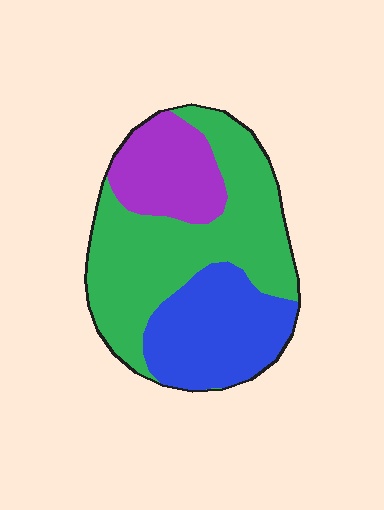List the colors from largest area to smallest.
From largest to smallest: green, blue, purple.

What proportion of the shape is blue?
Blue covers about 30% of the shape.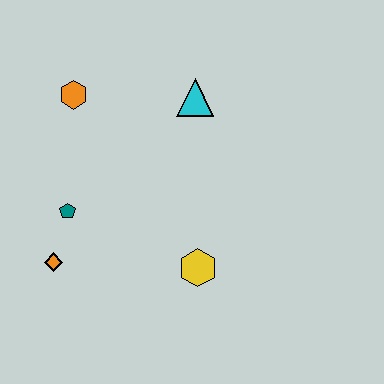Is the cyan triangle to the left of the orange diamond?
No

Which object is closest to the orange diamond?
The teal pentagon is closest to the orange diamond.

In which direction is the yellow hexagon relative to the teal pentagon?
The yellow hexagon is to the right of the teal pentagon.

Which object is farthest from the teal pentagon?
The cyan triangle is farthest from the teal pentagon.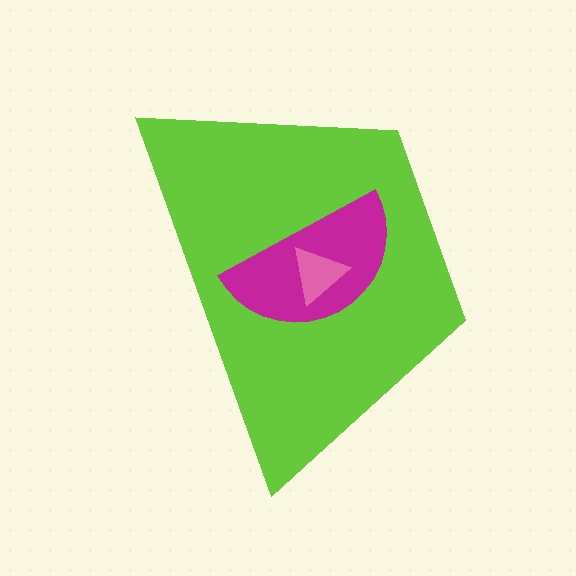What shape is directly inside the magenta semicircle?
The pink triangle.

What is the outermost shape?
The lime trapezoid.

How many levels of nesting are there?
3.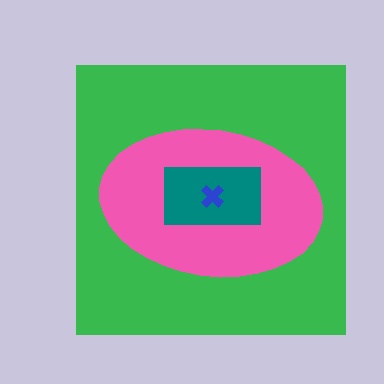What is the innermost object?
The blue cross.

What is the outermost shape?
The green square.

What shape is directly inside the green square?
The pink ellipse.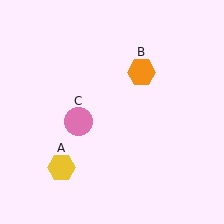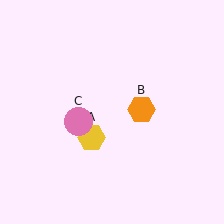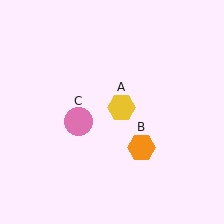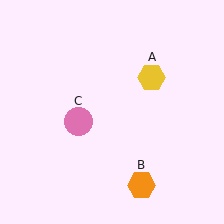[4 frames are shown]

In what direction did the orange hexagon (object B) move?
The orange hexagon (object B) moved down.